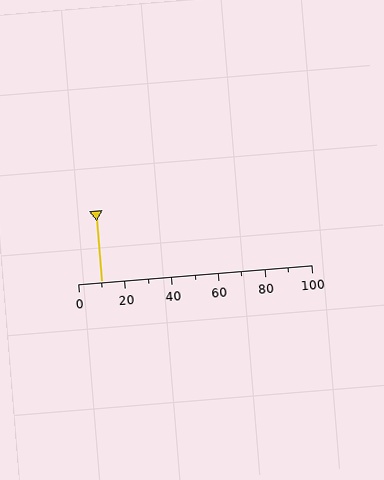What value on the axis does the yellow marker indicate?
The marker indicates approximately 10.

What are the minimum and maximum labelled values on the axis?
The axis runs from 0 to 100.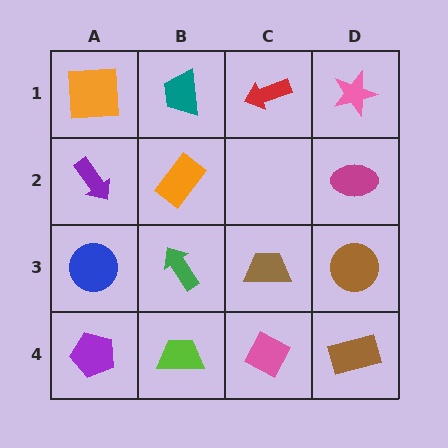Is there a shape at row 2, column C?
No, that cell is empty.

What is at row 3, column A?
A blue circle.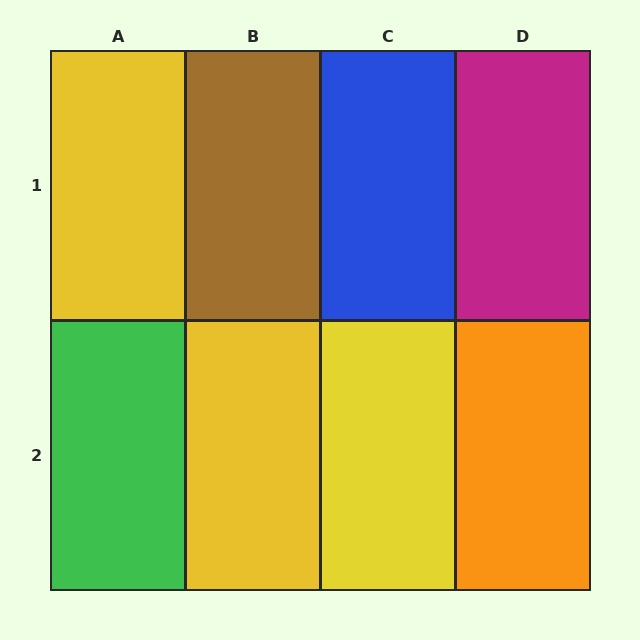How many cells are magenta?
1 cell is magenta.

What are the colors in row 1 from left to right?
Yellow, brown, blue, magenta.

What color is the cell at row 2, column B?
Yellow.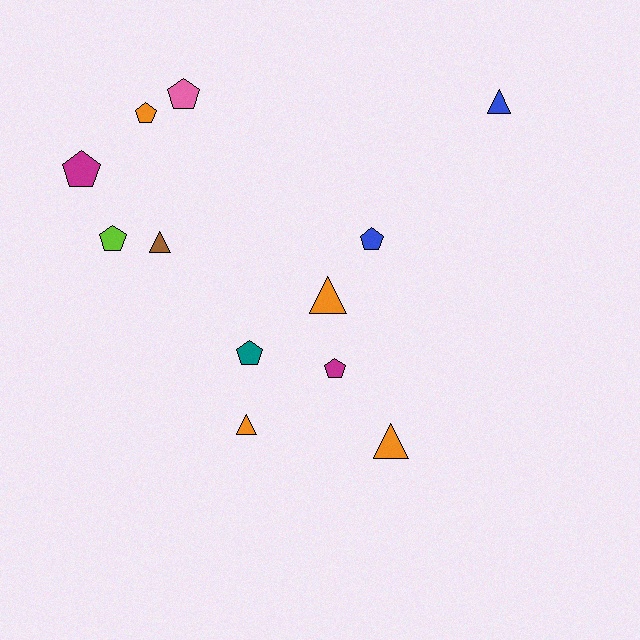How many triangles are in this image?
There are 5 triangles.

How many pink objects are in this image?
There is 1 pink object.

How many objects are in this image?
There are 12 objects.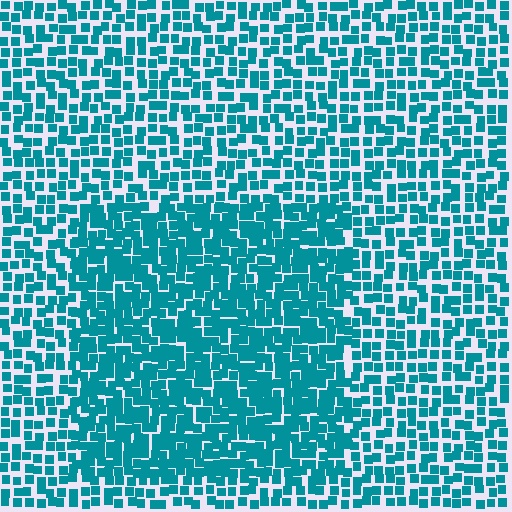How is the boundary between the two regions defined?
The boundary is defined by a change in element density (approximately 1.6x ratio). All elements are the same color, size, and shape.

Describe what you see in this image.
The image contains small teal elements arranged at two different densities. A rectangle-shaped region is visible where the elements are more densely packed than the surrounding area.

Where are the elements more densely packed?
The elements are more densely packed inside the rectangle boundary.